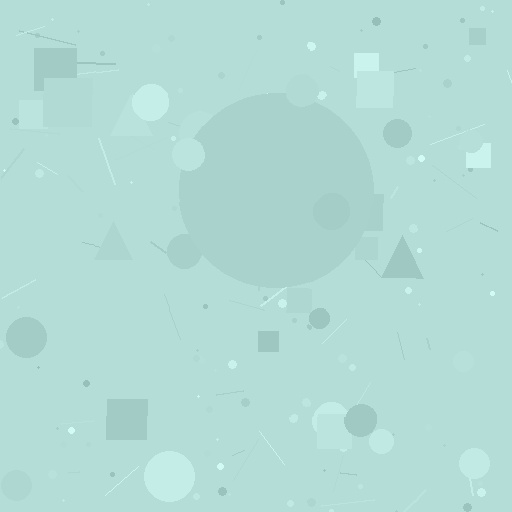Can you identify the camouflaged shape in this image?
The camouflaged shape is a circle.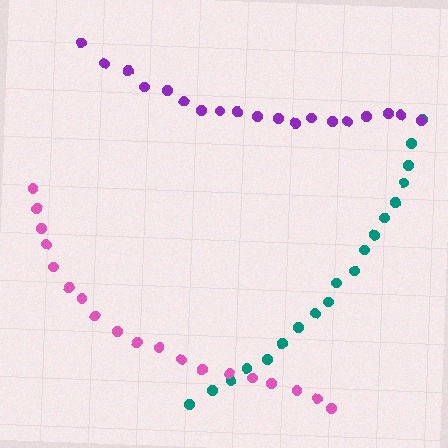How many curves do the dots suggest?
There are 3 distinct paths.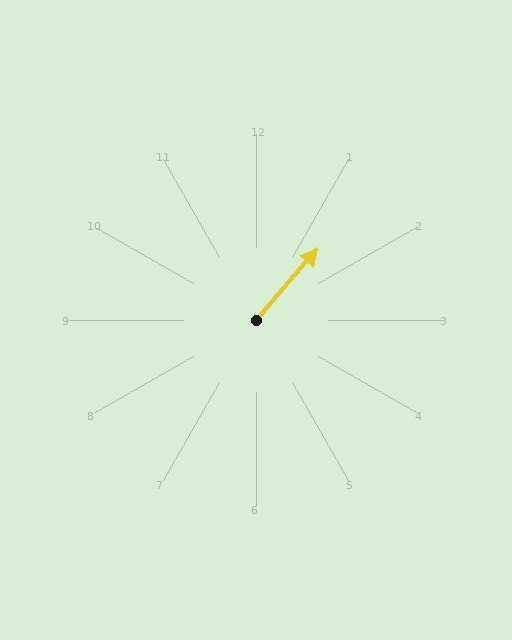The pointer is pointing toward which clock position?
Roughly 1 o'clock.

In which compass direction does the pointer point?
Northeast.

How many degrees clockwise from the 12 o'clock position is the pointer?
Approximately 41 degrees.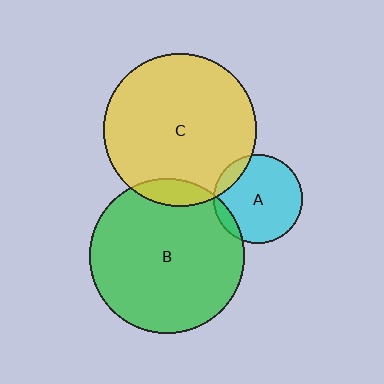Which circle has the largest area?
Circle B (green).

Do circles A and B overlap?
Yes.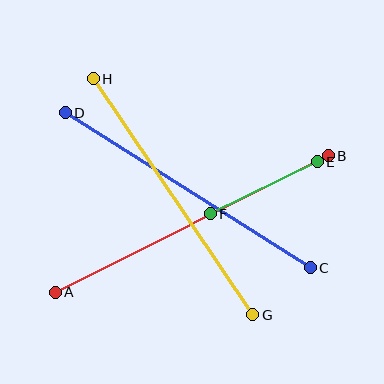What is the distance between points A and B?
The distance is approximately 305 pixels.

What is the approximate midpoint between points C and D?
The midpoint is at approximately (188, 190) pixels.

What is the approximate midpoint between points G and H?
The midpoint is at approximately (173, 197) pixels.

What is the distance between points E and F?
The distance is approximately 119 pixels.